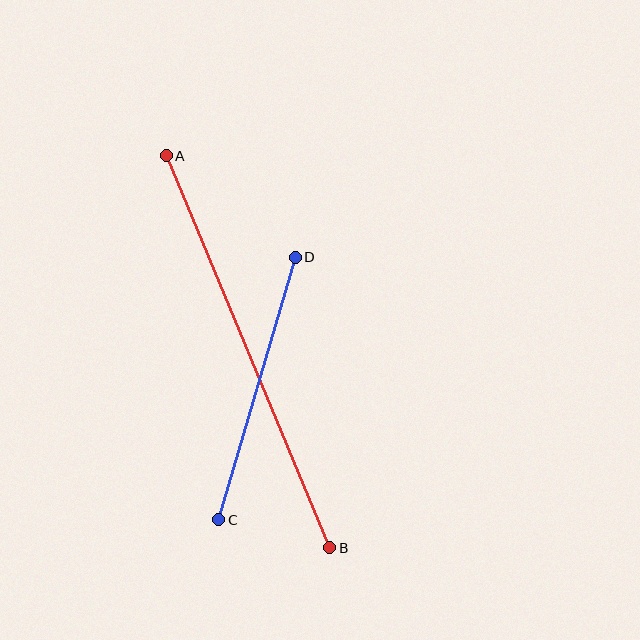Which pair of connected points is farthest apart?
Points A and B are farthest apart.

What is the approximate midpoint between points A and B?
The midpoint is at approximately (248, 352) pixels.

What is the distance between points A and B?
The distance is approximately 425 pixels.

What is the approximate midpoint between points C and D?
The midpoint is at approximately (257, 389) pixels.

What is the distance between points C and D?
The distance is approximately 273 pixels.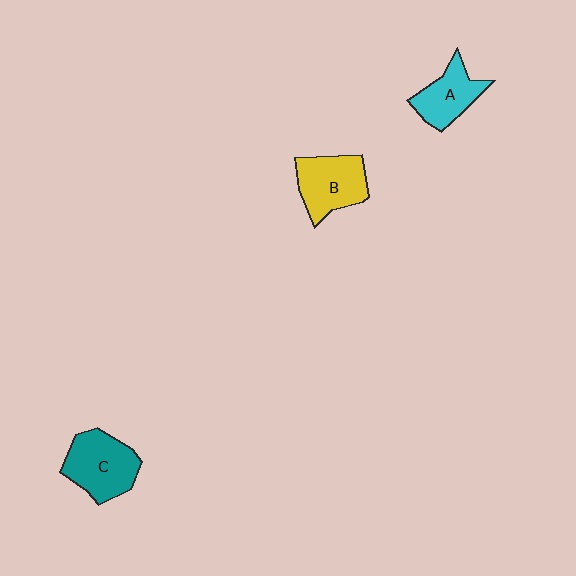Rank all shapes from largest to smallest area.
From largest to smallest: C (teal), B (yellow), A (cyan).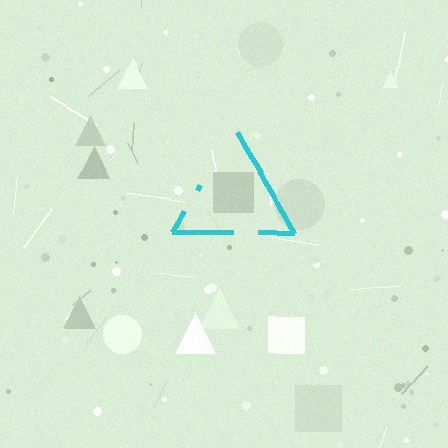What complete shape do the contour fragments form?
The contour fragments form a triangle.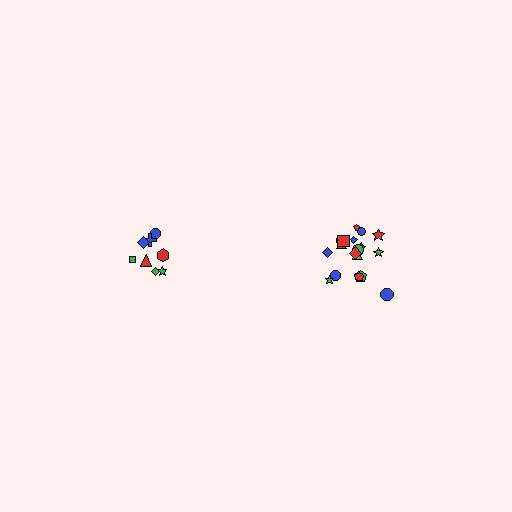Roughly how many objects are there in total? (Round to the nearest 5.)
Roughly 25 objects in total.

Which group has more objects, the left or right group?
The right group.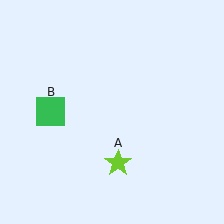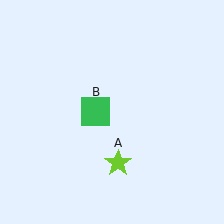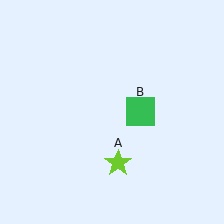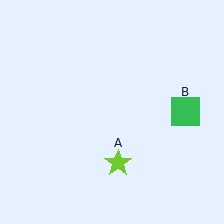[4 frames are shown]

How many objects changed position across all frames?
1 object changed position: green square (object B).